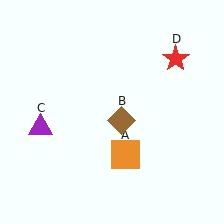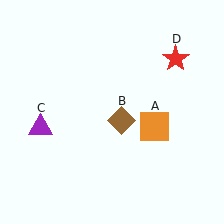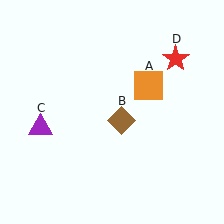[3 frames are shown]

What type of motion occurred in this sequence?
The orange square (object A) rotated counterclockwise around the center of the scene.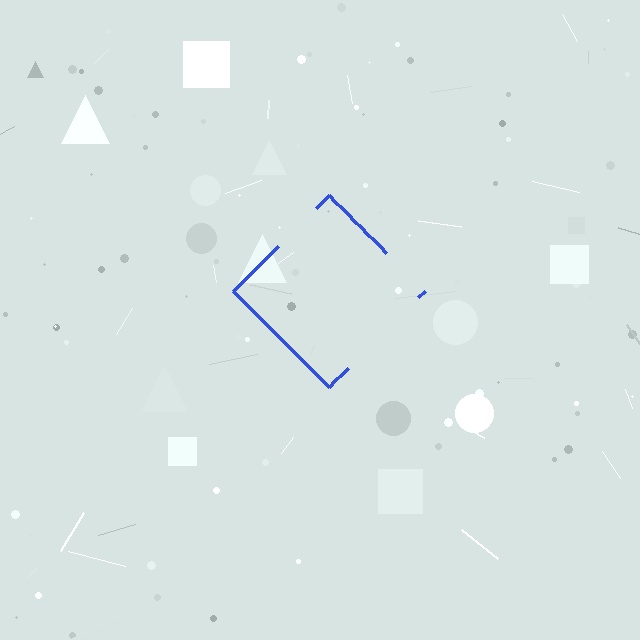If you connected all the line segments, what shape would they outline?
They would outline a diamond.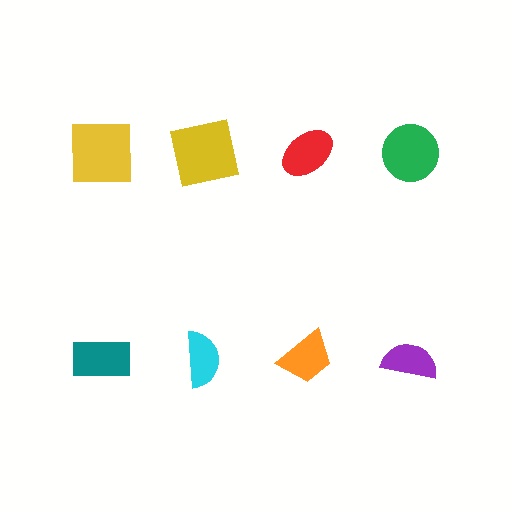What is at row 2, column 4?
A purple semicircle.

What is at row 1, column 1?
A yellow square.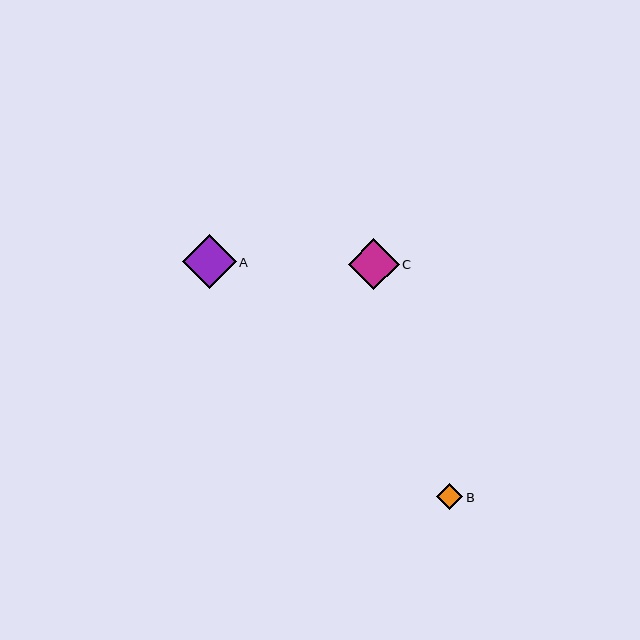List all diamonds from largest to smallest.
From largest to smallest: A, C, B.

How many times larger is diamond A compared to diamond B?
Diamond A is approximately 2.1 times the size of diamond B.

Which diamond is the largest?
Diamond A is the largest with a size of approximately 54 pixels.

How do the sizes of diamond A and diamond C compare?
Diamond A and diamond C are approximately the same size.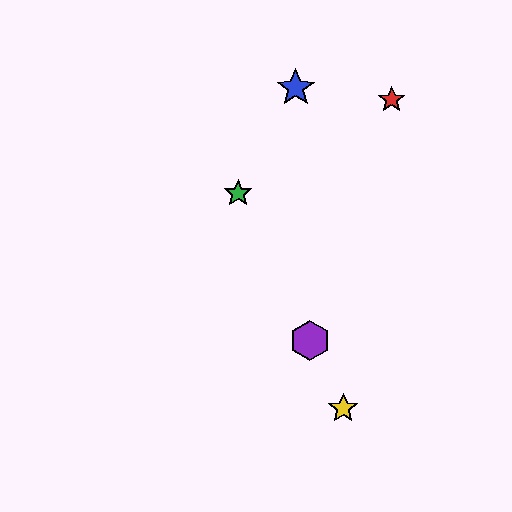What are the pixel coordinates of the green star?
The green star is at (238, 193).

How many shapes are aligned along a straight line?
3 shapes (the green star, the yellow star, the purple hexagon) are aligned along a straight line.